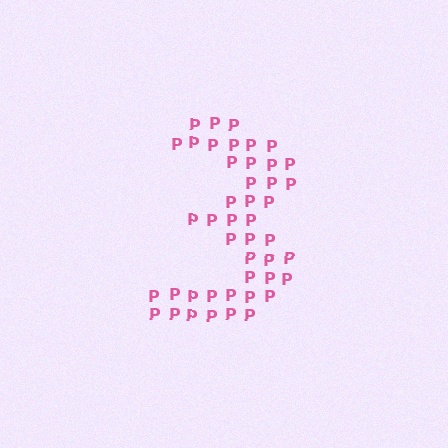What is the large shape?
The large shape is the digit 3.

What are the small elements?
The small elements are letter P's.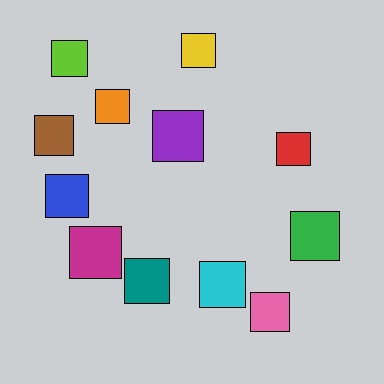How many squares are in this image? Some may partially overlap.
There are 12 squares.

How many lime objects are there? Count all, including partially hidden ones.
There is 1 lime object.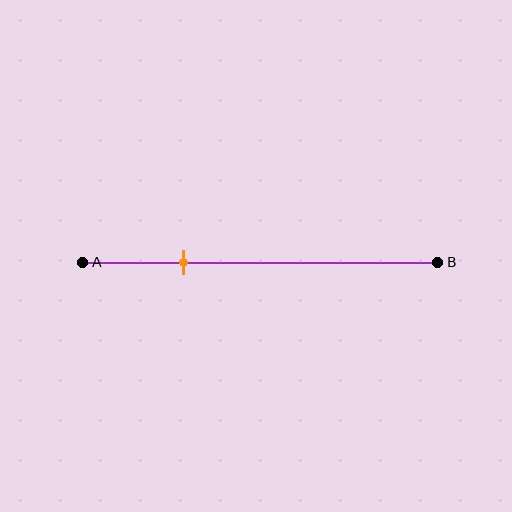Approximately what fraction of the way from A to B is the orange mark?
The orange mark is approximately 30% of the way from A to B.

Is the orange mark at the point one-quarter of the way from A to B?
No, the mark is at about 30% from A, not at the 25% one-quarter point.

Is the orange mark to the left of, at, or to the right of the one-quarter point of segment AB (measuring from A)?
The orange mark is to the right of the one-quarter point of segment AB.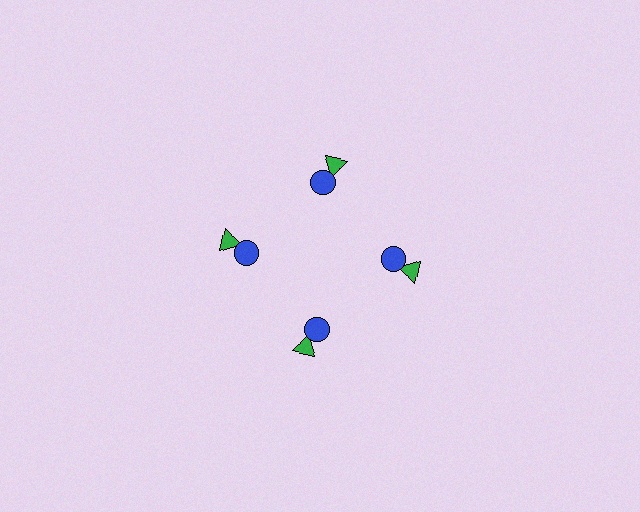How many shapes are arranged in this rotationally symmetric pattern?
There are 8 shapes, arranged in 4 groups of 2.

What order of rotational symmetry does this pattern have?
This pattern has 4-fold rotational symmetry.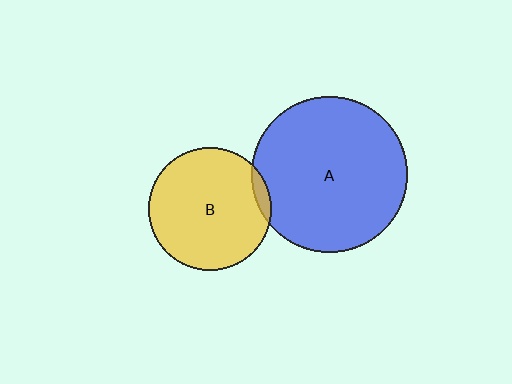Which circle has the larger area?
Circle A (blue).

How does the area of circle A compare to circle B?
Approximately 1.6 times.